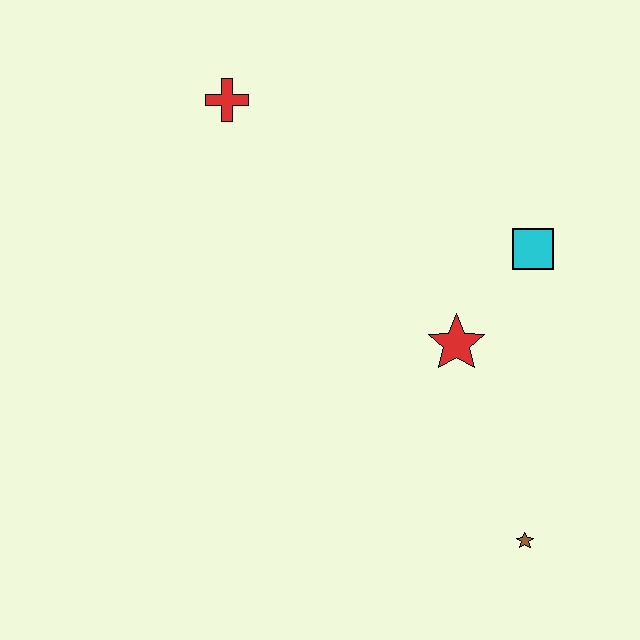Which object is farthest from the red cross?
The brown star is farthest from the red cross.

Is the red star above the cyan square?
No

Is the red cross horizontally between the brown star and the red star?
No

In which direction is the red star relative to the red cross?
The red star is below the red cross.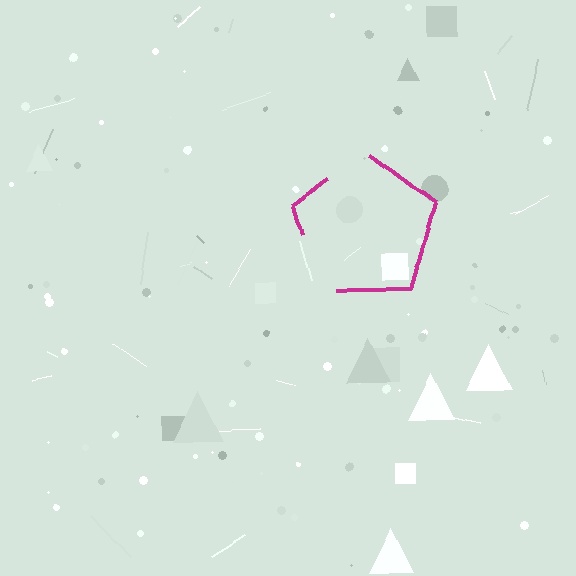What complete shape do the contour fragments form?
The contour fragments form a pentagon.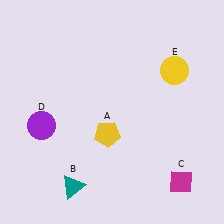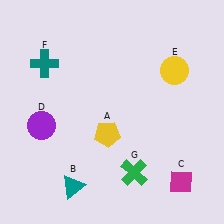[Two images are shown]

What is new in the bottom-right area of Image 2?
A green cross (G) was added in the bottom-right area of Image 2.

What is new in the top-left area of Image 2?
A teal cross (F) was added in the top-left area of Image 2.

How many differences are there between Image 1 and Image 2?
There are 2 differences between the two images.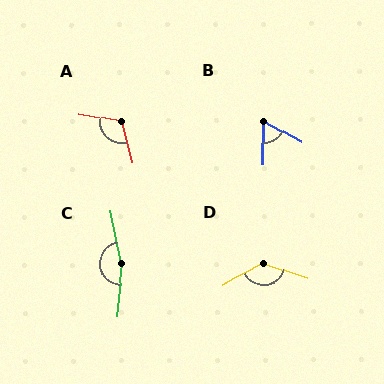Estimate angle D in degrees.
Approximately 132 degrees.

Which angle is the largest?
C, at approximately 163 degrees.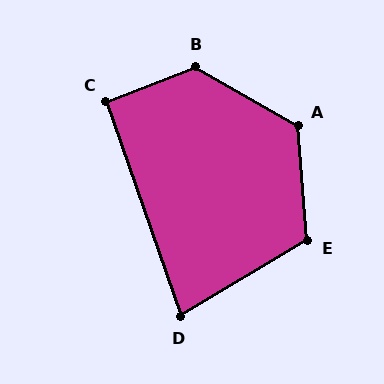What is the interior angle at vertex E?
Approximately 116 degrees (obtuse).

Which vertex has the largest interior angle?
B, at approximately 129 degrees.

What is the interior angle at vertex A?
Approximately 124 degrees (obtuse).